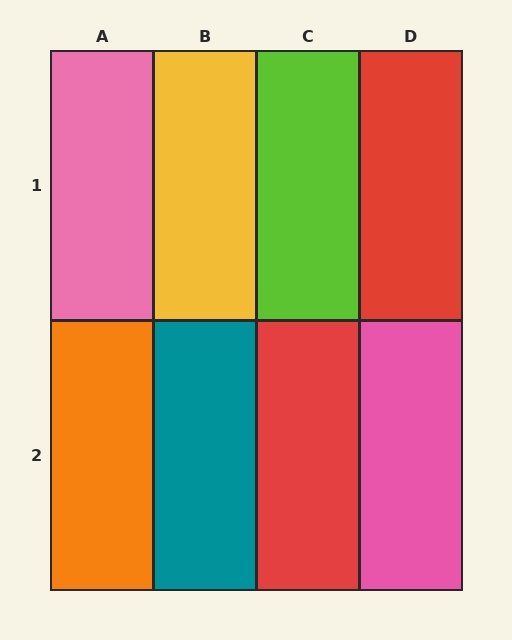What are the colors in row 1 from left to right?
Pink, yellow, lime, red.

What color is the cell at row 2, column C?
Red.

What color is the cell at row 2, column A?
Orange.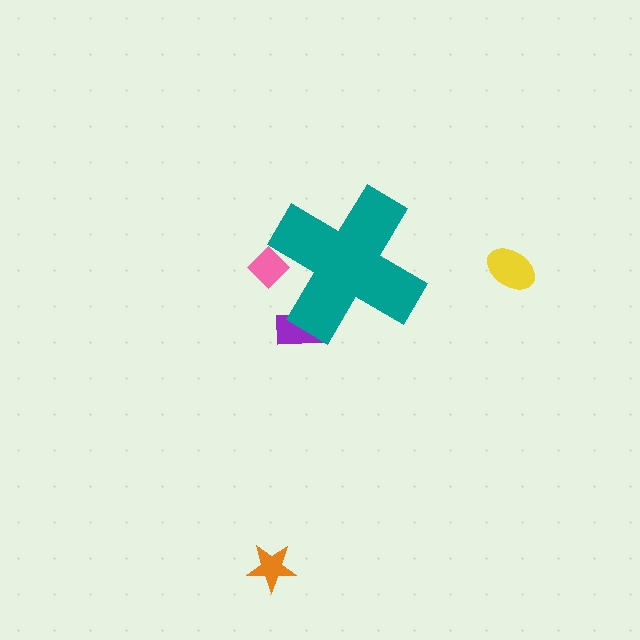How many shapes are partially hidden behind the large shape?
2 shapes are partially hidden.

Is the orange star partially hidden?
No, the orange star is fully visible.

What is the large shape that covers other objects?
A teal cross.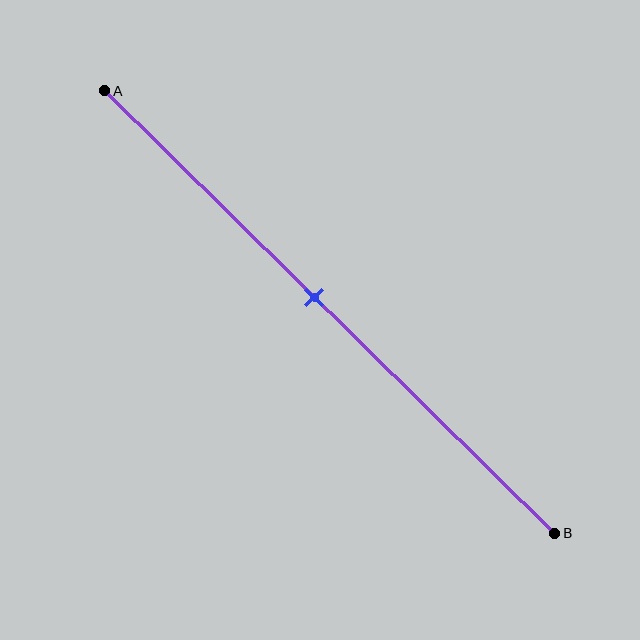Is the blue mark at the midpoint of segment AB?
No, the mark is at about 45% from A, not at the 50% midpoint.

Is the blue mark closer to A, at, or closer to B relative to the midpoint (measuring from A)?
The blue mark is closer to point A than the midpoint of segment AB.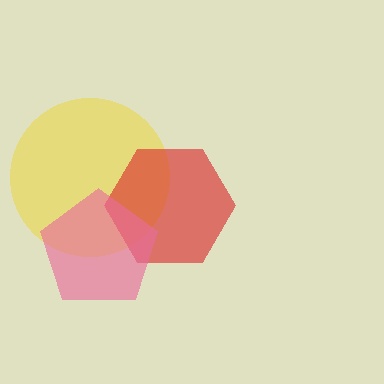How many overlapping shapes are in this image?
There are 3 overlapping shapes in the image.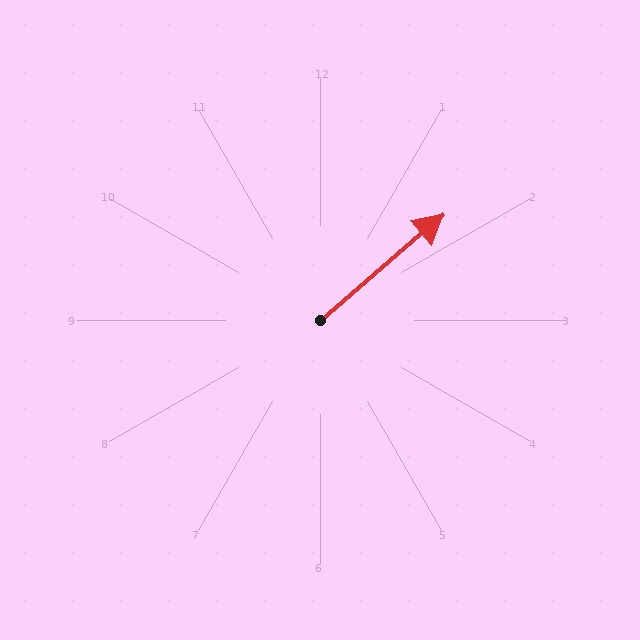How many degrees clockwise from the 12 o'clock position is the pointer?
Approximately 49 degrees.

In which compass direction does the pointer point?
Northeast.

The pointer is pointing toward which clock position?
Roughly 2 o'clock.